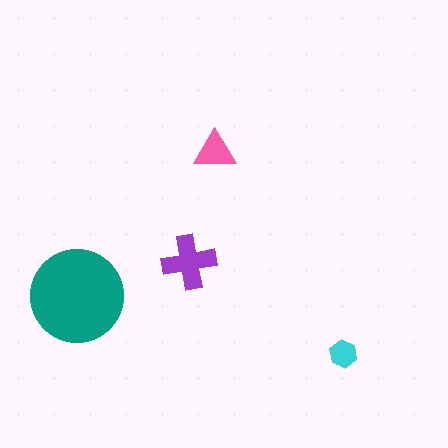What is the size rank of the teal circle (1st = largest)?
1st.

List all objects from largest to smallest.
The teal circle, the purple cross, the pink triangle, the cyan hexagon.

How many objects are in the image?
There are 4 objects in the image.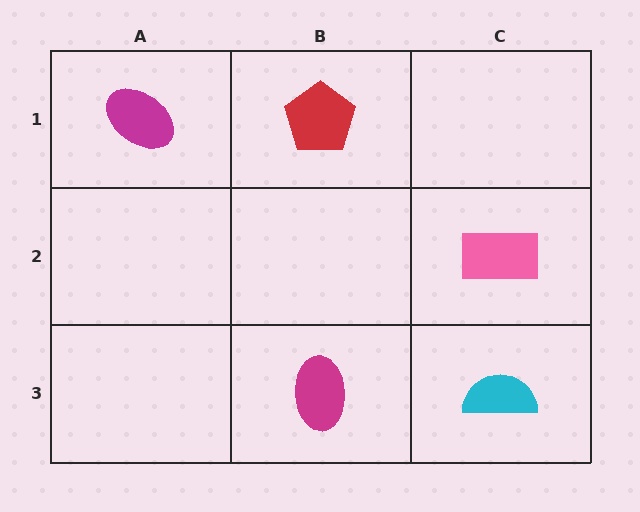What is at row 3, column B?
A magenta ellipse.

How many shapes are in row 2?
1 shape.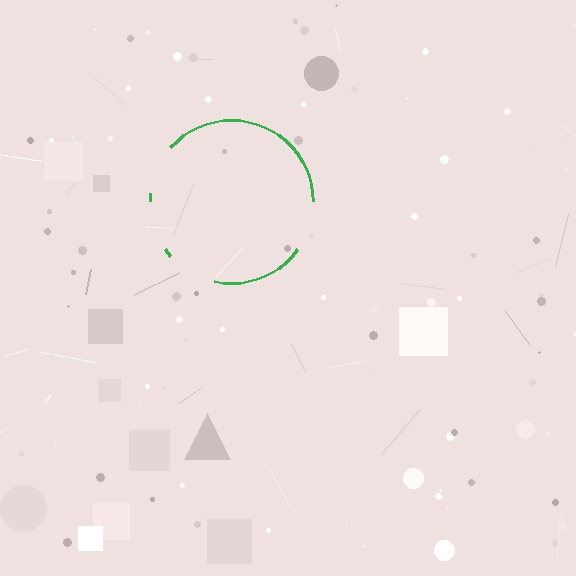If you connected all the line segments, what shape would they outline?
They would outline a circle.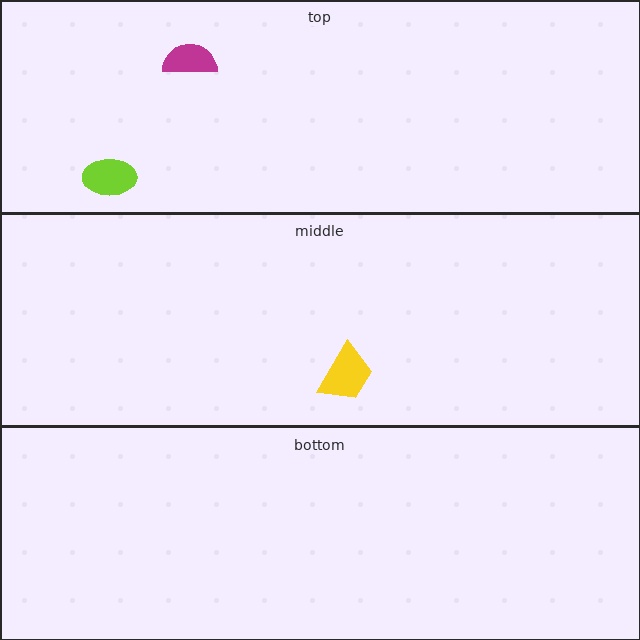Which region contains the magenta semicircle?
The top region.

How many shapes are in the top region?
2.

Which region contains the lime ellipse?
The top region.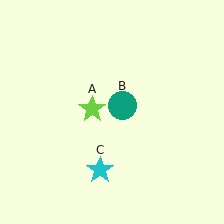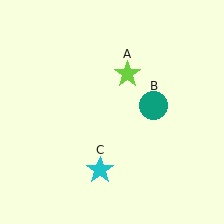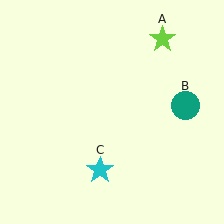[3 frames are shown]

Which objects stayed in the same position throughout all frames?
Cyan star (object C) remained stationary.